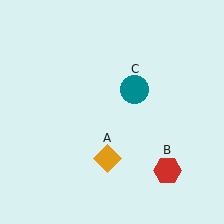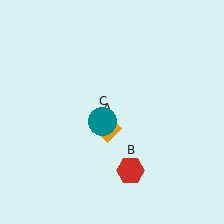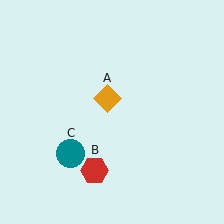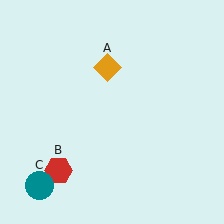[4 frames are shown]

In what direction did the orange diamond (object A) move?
The orange diamond (object A) moved up.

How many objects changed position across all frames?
3 objects changed position: orange diamond (object A), red hexagon (object B), teal circle (object C).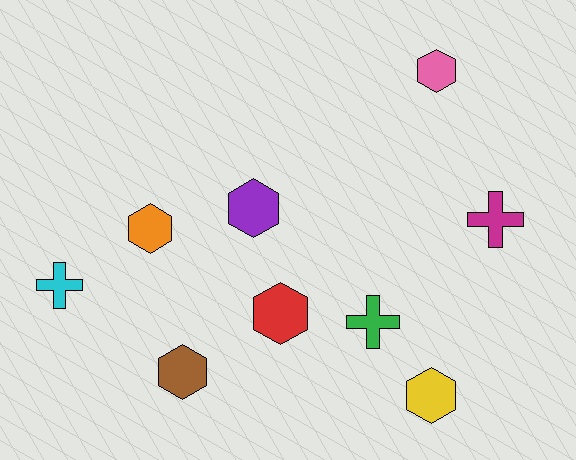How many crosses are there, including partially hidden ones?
There are 3 crosses.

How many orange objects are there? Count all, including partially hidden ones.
There is 1 orange object.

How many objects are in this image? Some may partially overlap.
There are 9 objects.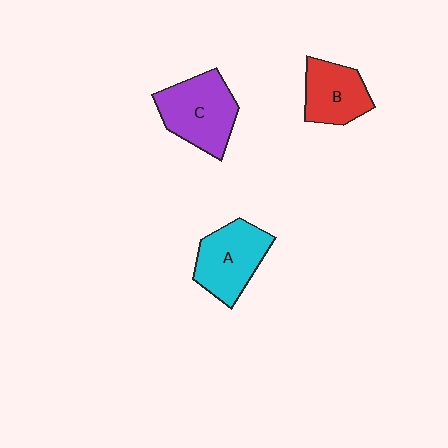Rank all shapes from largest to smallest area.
From largest to smallest: C (purple), A (cyan), B (red).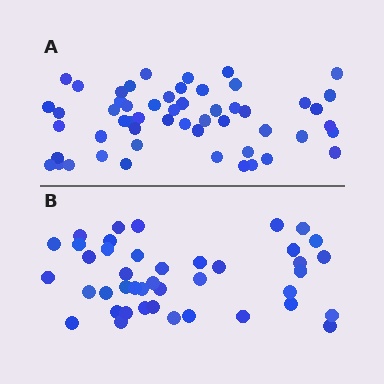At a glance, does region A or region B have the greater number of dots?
Region A (the top region) has more dots.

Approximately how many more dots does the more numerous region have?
Region A has roughly 12 or so more dots than region B.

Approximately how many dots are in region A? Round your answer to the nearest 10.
About 50 dots. (The exact count is 54, which rounds to 50.)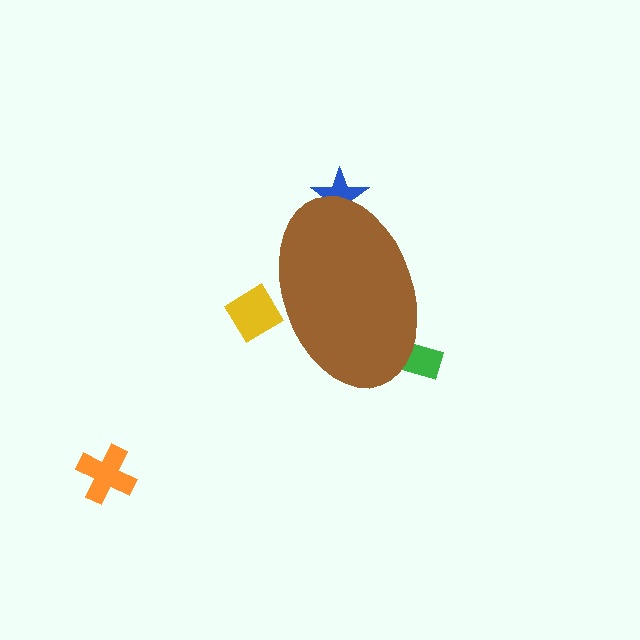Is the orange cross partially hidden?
No, the orange cross is fully visible.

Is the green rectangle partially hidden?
Yes, the green rectangle is partially hidden behind the brown ellipse.